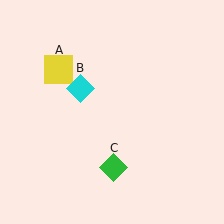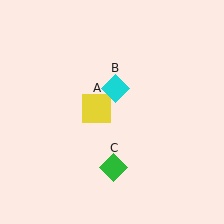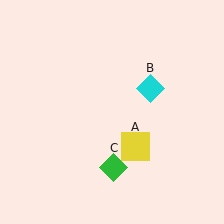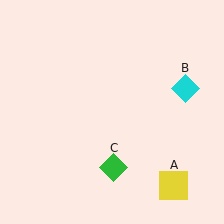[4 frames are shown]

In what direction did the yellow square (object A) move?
The yellow square (object A) moved down and to the right.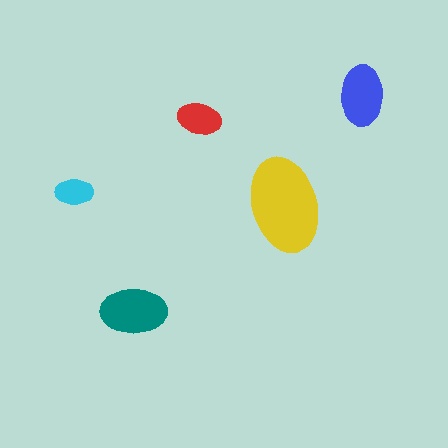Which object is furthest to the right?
The blue ellipse is rightmost.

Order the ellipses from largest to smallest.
the yellow one, the teal one, the blue one, the red one, the cyan one.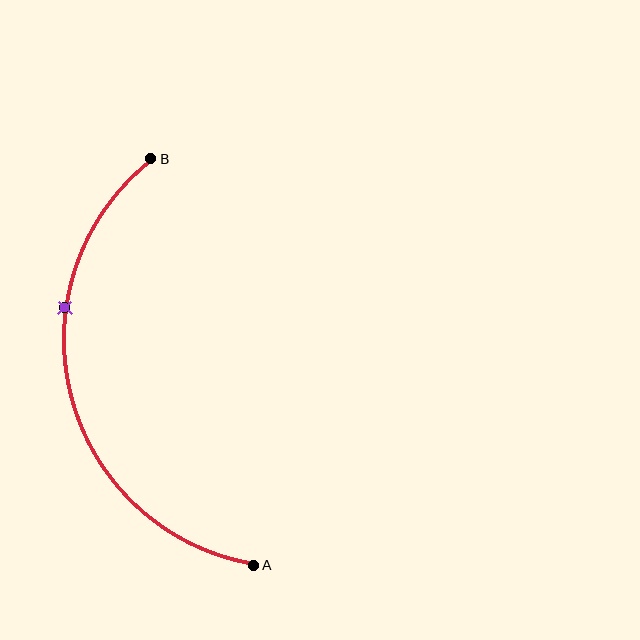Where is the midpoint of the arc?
The arc midpoint is the point on the curve farthest from the straight line joining A and B. It sits to the left of that line.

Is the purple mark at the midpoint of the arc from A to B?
No. The purple mark lies on the arc but is closer to endpoint B. The arc midpoint would be at the point on the curve equidistant along the arc from both A and B.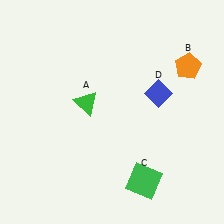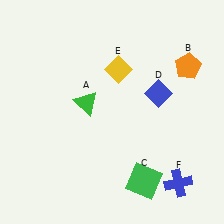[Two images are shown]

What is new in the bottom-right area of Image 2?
A blue cross (F) was added in the bottom-right area of Image 2.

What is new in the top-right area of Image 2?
A yellow diamond (E) was added in the top-right area of Image 2.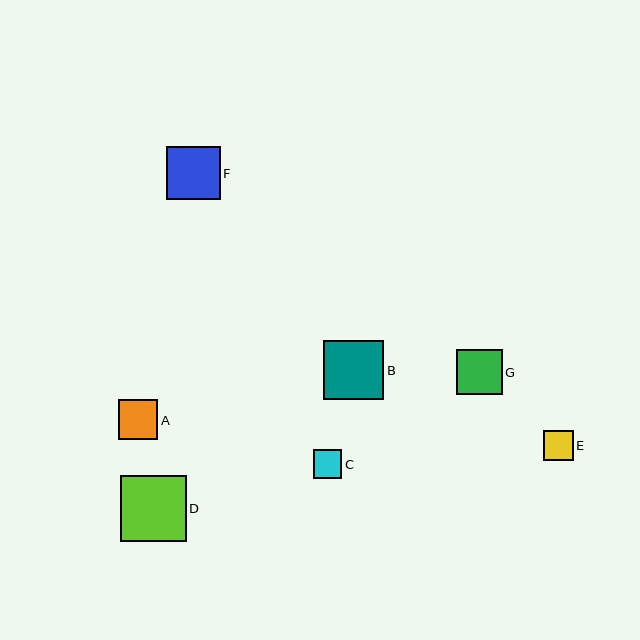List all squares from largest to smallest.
From largest to smallest: D, B, F, G, A, E, C.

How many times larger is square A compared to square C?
Square A is approximately 1.4 times the size of square C.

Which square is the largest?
Square D is the largest with a size of approximately 66 pixels.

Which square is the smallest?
Square C is the smallest with a size of approximately 28 pixels.